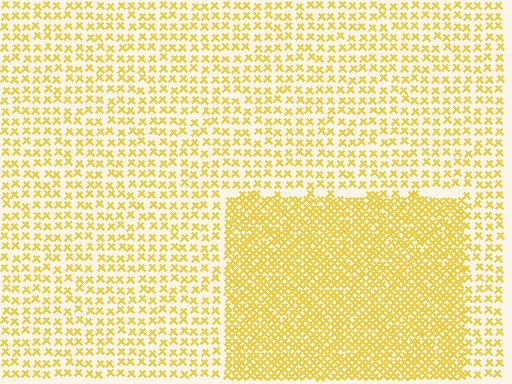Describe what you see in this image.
The image contains small yellow elements arranged at two different densities. A rectangle-shaped region is visible where the elements are more densely packed than the surrounding area.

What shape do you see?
I see a rectangle.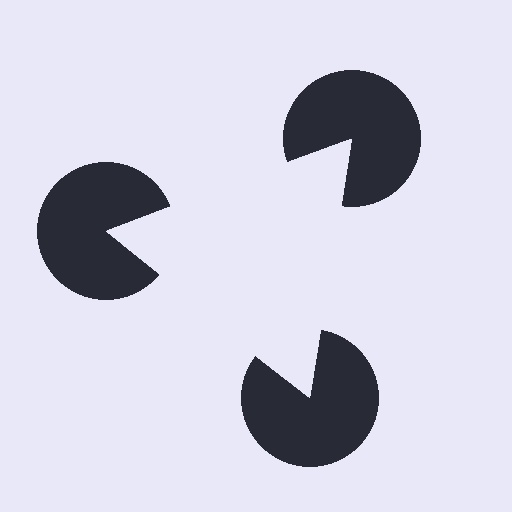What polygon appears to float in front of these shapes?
An illusory triangle — its edges are inferred from the aligned wedge cuts in the pac-man discs, not physically drawn.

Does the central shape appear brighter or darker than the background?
It typically appears slightly brighter than the background, even though no actual brightness change is drawn.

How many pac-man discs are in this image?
There are 3 — one at each vertex of the illusory triangle.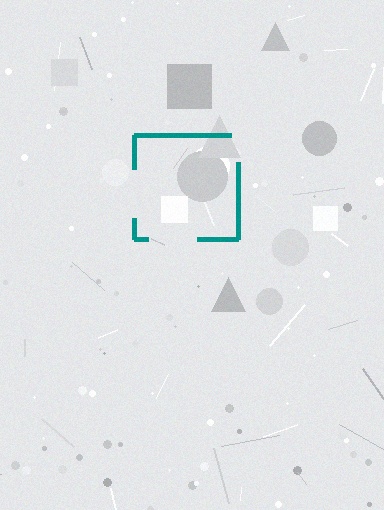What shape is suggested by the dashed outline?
The dashed outline suggests a square.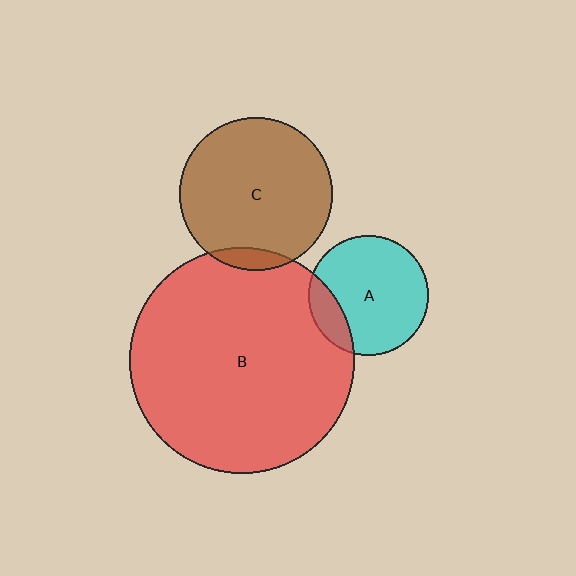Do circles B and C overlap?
Yes.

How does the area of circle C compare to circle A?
Approximately 1.6 times.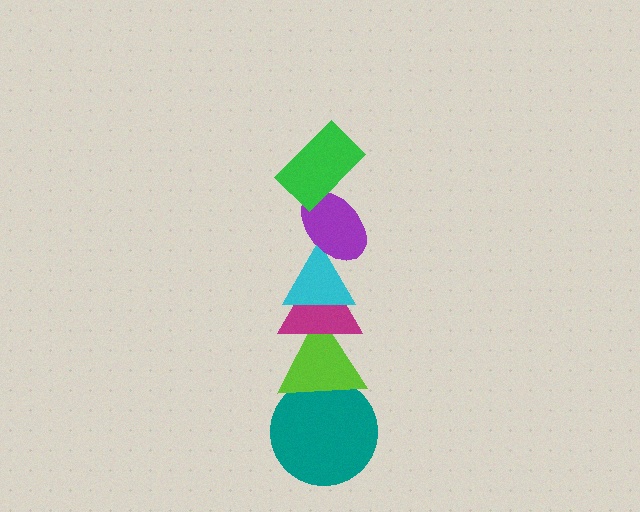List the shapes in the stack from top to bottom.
From top to bottom: the green rectangle, the purple ellipse, the cyan triangle, the magenta triangle, the lime triangle, the teal circle.